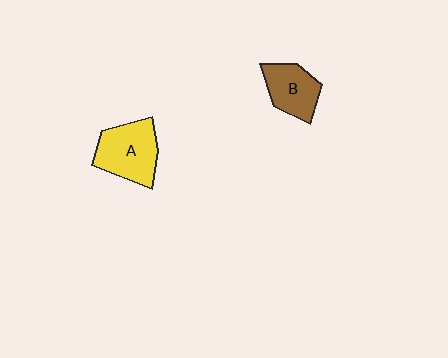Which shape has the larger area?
Shape A (yellow).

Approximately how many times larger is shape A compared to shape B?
Approximately 1.3 times.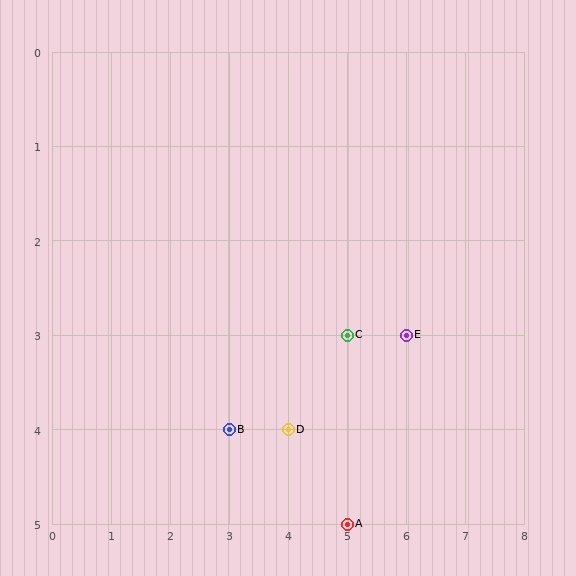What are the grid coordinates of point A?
Point A is at grid coordinates (5, 5).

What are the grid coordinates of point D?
Point D is at grid coordinates (4, 4).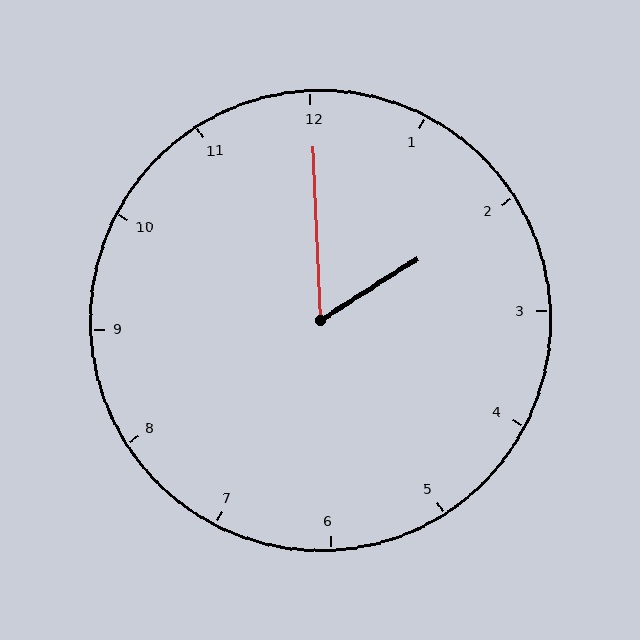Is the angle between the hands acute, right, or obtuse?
It is acute.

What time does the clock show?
2:00.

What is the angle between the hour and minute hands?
Approximately 60 degrees.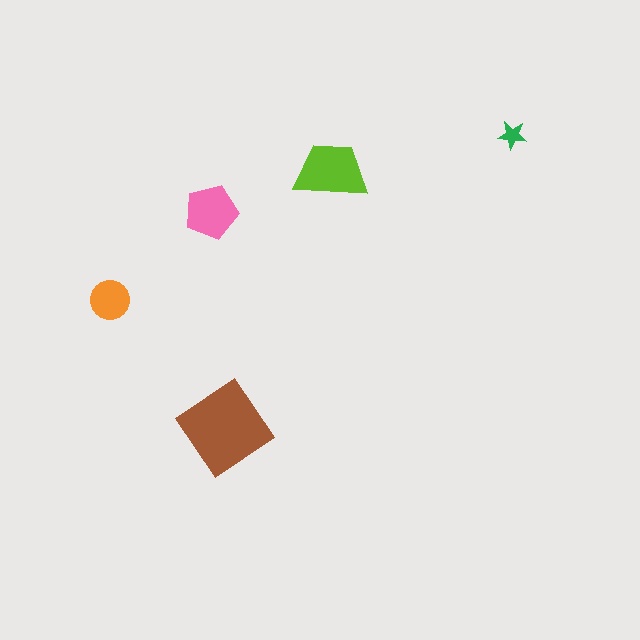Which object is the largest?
The brown diamond.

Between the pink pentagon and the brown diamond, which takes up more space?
The brown diamond.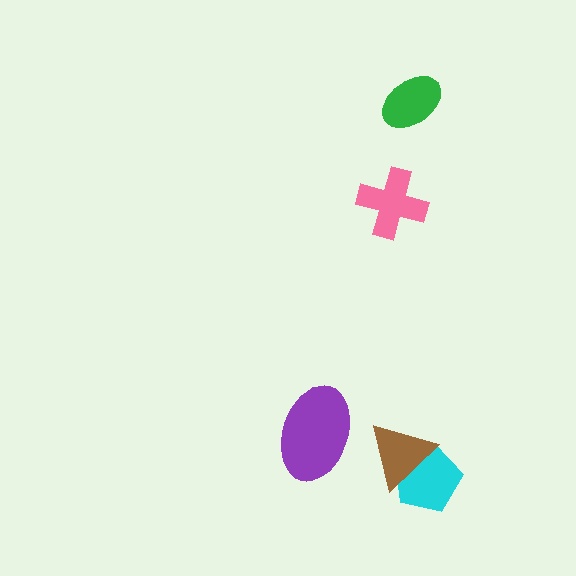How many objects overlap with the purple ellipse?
0 objects overlap with the purple ellipse.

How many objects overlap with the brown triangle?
1 object overlaps with the brown triangle.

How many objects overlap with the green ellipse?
0 objects overlap with the green ellipse.